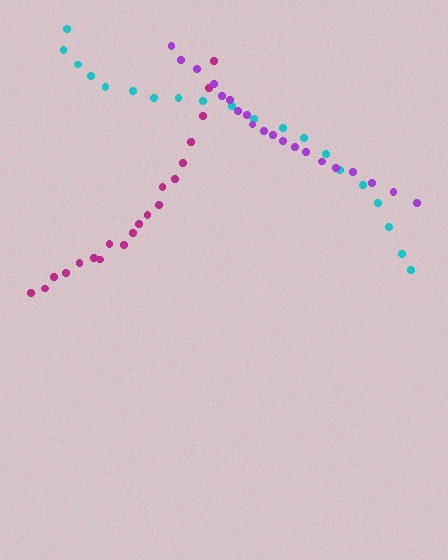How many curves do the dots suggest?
There are 3 distinct paths.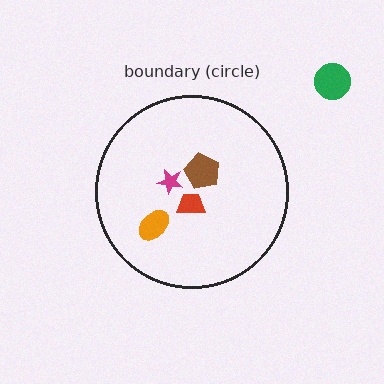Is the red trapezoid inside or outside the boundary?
Inside.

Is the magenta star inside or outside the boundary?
Inside.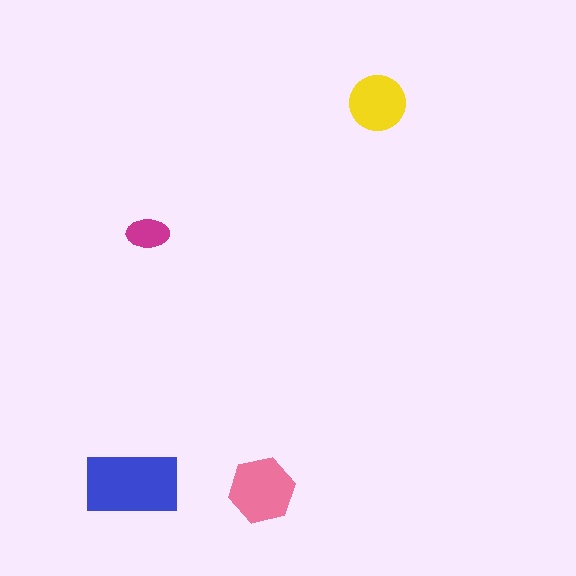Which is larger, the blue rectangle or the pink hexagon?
The blue rectangle.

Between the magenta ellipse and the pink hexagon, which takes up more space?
The pink hexagon.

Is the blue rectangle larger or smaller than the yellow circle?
Larger.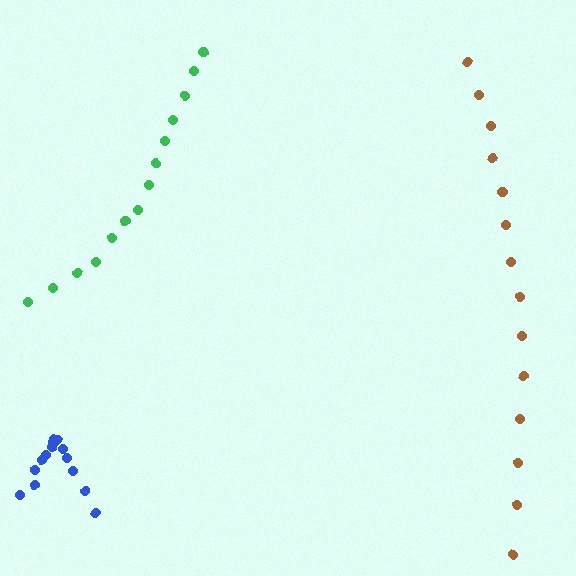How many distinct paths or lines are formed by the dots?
There are 3 distinct paths.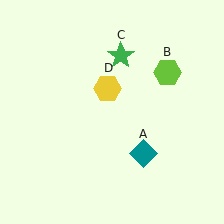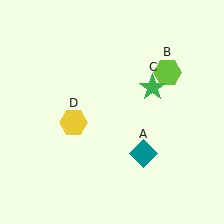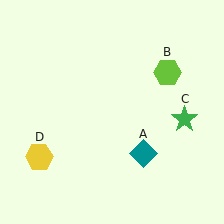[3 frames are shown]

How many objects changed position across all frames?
2 objects changed position: green star (object C), yellow hexagon (object D).